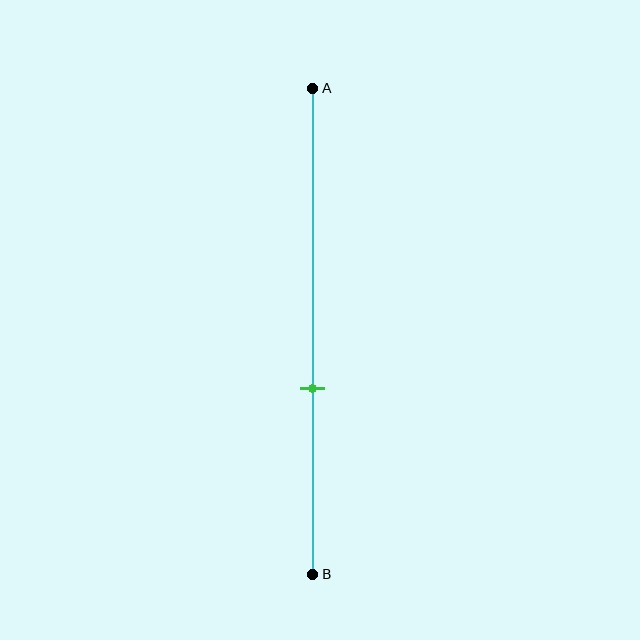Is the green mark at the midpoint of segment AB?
No, the mark is at about 60% from A, not at the 50% midpoint.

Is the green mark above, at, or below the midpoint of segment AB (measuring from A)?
The green mark is below the midpoint of segment AB.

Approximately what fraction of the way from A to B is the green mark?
The green mark is approximately 60% of the way from A to B.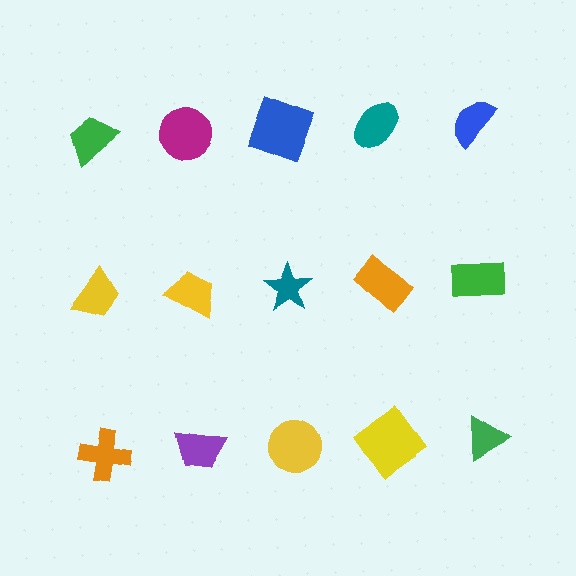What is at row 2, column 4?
An orange rectangle.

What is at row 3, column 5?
A green triangle.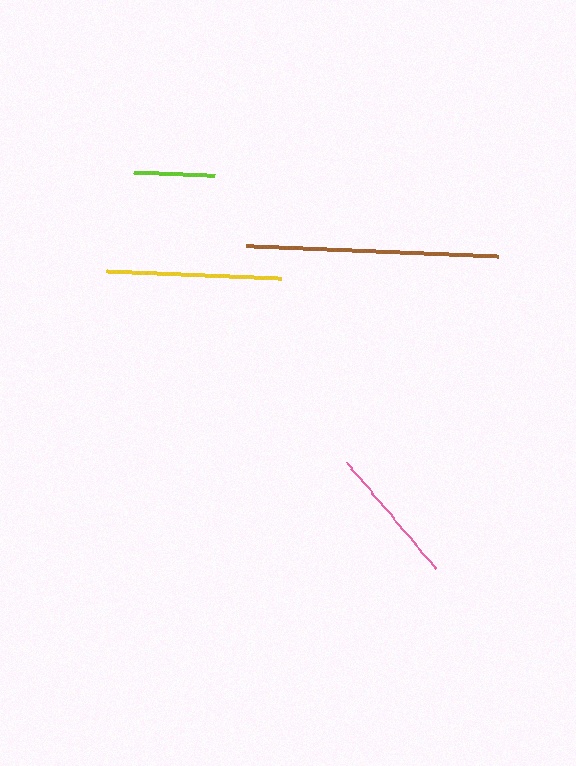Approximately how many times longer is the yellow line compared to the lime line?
The yellow line is approximately 2.2 times the length of the lime line.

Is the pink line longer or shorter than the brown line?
The brown line is longer than the pink line.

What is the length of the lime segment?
The lime segment is approximately 81 pixels long.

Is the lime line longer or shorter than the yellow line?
The yellow line is longer than the lime line.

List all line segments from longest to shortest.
From longest to shortest: brown, yellow, pink, lime.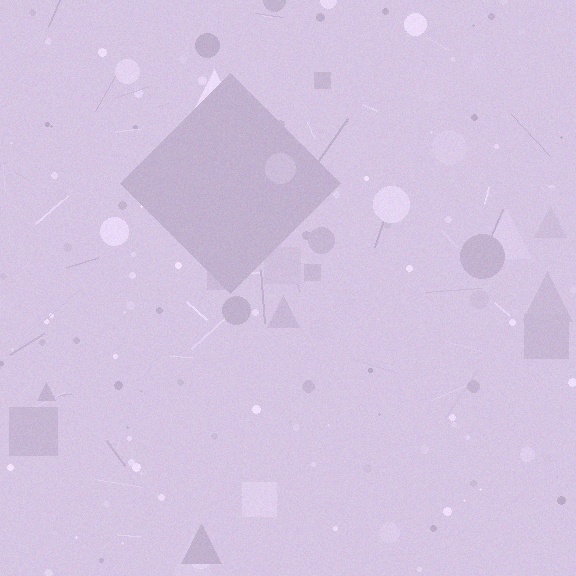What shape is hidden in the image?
A diamond is hidden in the image.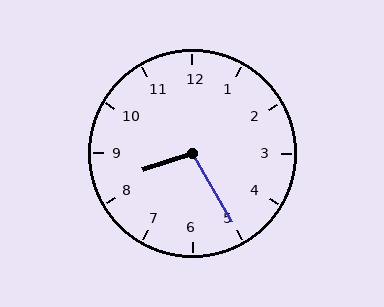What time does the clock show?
8:25.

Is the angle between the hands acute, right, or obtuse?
It is obtuse.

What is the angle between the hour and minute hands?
Approximately 102 degrees.